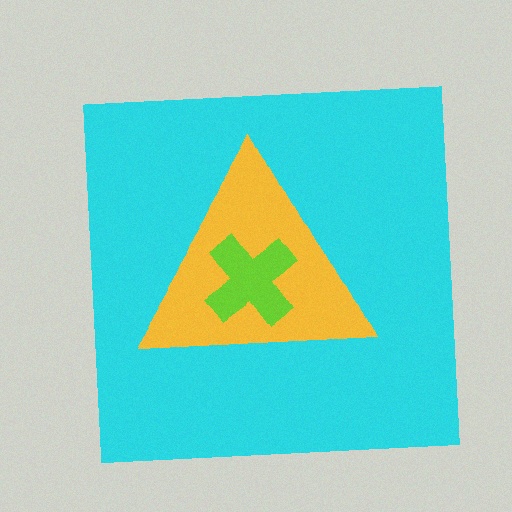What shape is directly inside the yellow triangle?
The lime cross.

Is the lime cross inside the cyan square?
Yes.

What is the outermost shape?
The cyan square.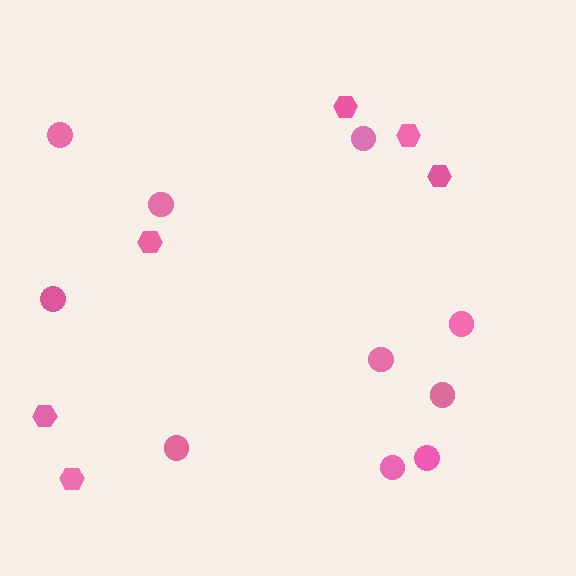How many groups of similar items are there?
There are 2 groups: one group of circles (10) and one group of hexagons (6).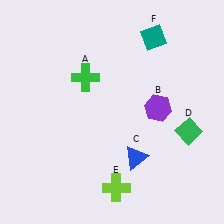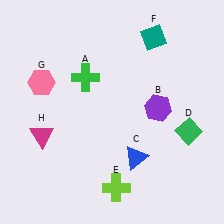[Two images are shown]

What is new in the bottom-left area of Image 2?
A magenta triangle (H) was added in the bottom-left area of Image 2.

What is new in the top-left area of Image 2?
A pink hexagon (G) was added in the top-left area of Image 2.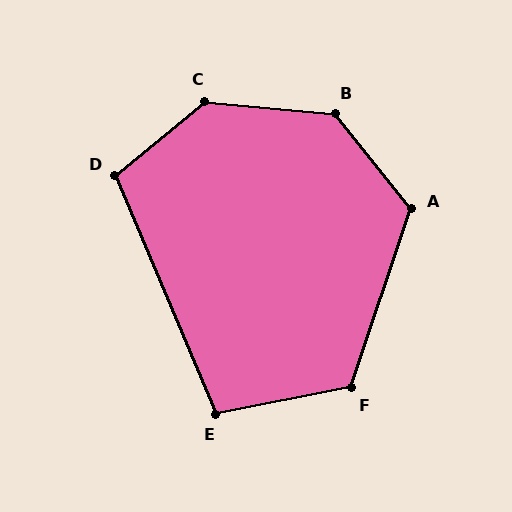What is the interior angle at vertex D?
Approximately 106 degrees (obtuse).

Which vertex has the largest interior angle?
C, at approximately 135 degrees.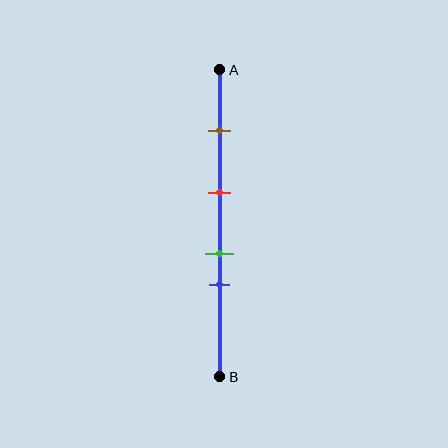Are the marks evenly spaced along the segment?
No, the marks are not evenly spaced.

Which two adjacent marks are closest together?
The green and blue marks are the closest adjacent pair.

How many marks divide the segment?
There are 4 marks dividing the segment.